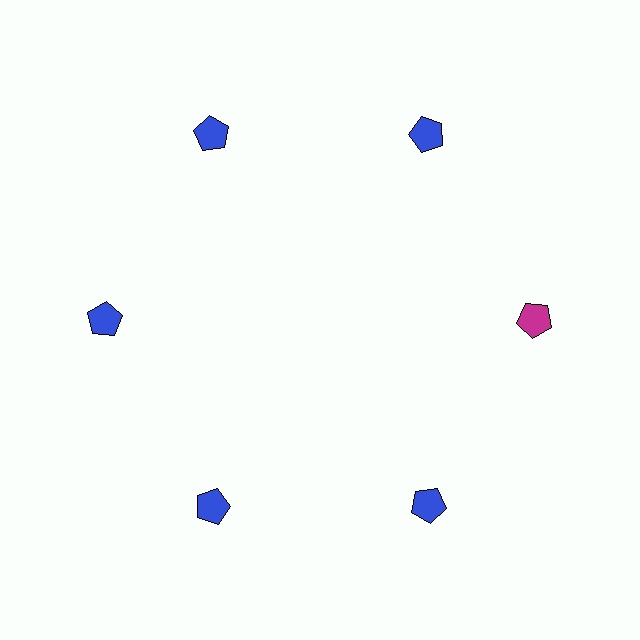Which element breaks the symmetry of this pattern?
The magenta pentagon at roughly the 3 o'clock position breaks the symmetry. All other shapes are blue pentagons.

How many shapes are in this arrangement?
There are 6 shapes arranged in a ring pattern.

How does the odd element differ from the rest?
It has a different color: magenta instead of blue.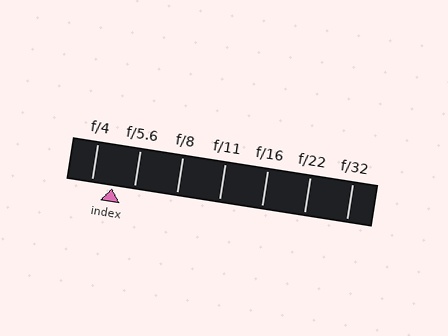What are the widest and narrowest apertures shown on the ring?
The widest aperture shown is f/4 and the narrowest is f/32.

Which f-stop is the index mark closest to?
The index mark is closest to f/5.6.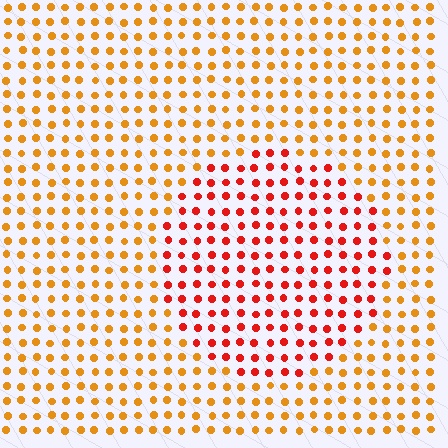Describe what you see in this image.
The image is filled with small orange elements in a uniform arrangement. A circle-shaped region is visible where the elements are tinted to a slightly different hue, forming a subtle color boundary.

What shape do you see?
I see a circle.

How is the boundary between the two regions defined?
The boundary is defined purely by a slight shift in hue (about 35 degrees). Spacing, size, and orientation are identical on both sides.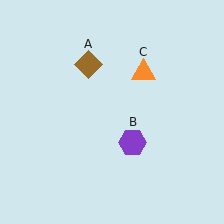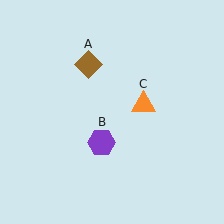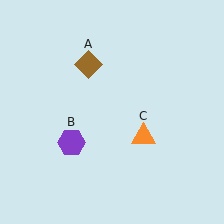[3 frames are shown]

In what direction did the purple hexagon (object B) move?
The purple hexagon (object B) moved left.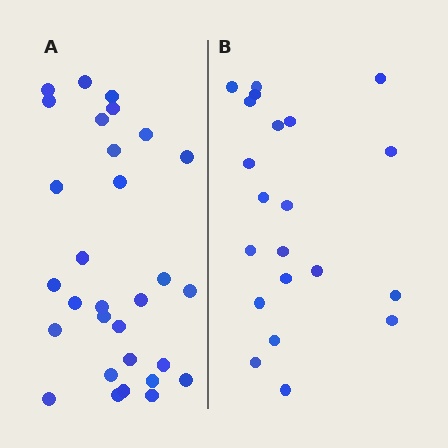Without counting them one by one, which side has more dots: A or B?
Region A (the left region) has more dots.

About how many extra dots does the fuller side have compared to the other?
Region A has roughly 8 or so more dots than region B.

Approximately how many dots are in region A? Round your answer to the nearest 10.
About 30 dots.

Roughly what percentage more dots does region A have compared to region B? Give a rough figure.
About 45% more.